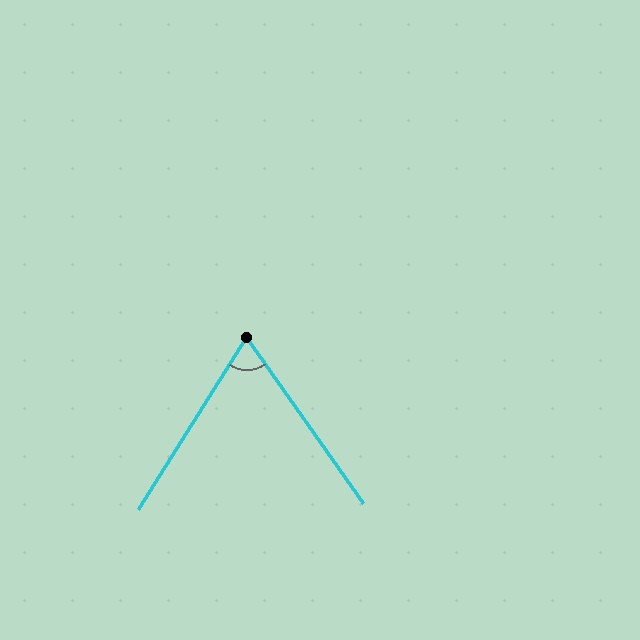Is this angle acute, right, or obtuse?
It is acute.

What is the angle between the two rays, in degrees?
Approximately 67 degrees.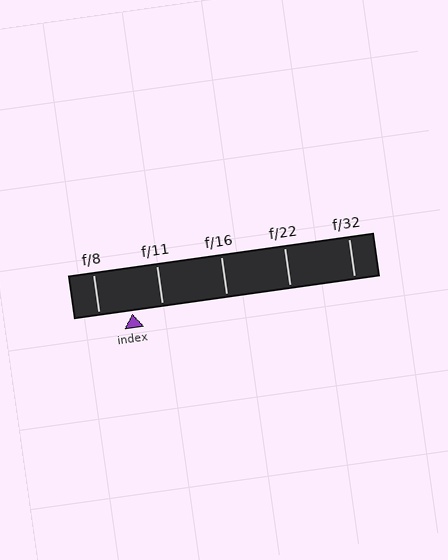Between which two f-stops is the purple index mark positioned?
The index mark is between f/8 and f/11.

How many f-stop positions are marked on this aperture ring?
There are 5 f-stop positions marked.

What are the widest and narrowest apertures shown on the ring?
The widest aperture shown is f/8 and the narrowest is f/32.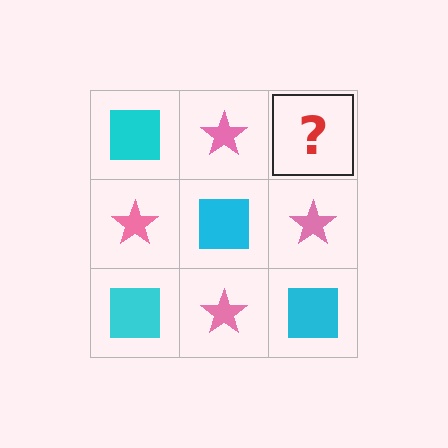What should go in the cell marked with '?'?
The missing cell should contain a cyan square.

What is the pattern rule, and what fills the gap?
The rule is that it alternates cyan square and pink star in a checkerboard pattern. The gap should be filled with a cyan square.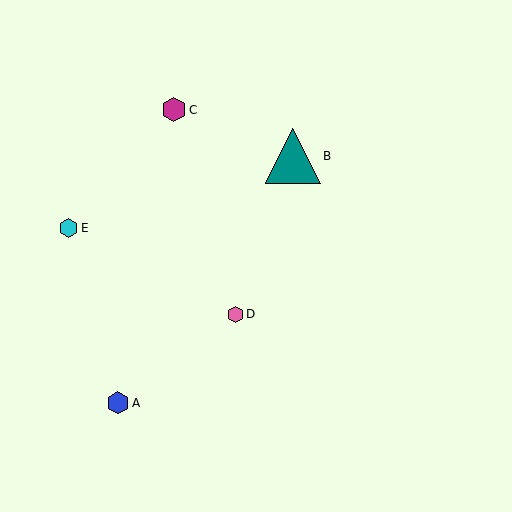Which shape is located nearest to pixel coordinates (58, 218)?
The cyan hexagon (labeled E) at (69, 228) is nearest to that location.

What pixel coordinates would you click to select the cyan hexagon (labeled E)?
Click at (69, 228) to select the cyan hexagon E.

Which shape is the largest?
The teal triangle (labeled B) is the largest.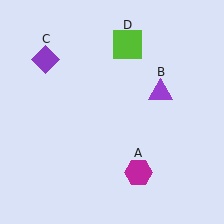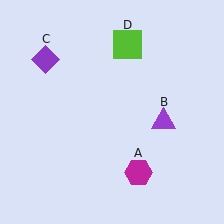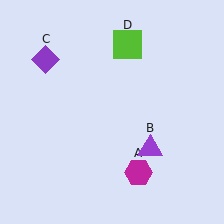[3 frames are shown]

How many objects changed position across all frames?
1 object changed position: purple triangle (object B).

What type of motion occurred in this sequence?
The purple triangle (object B) rotated clockwise around the center of the scene.